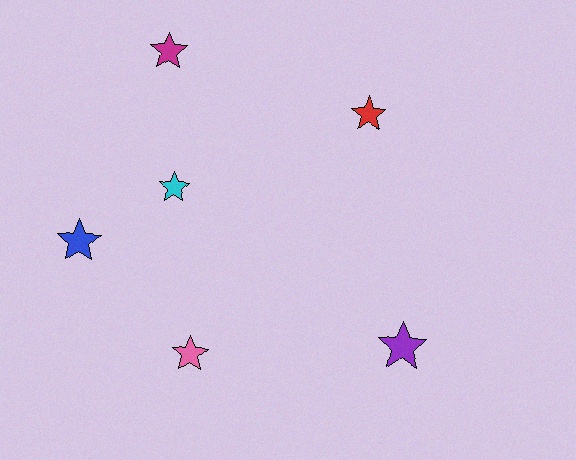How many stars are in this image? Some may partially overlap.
There are 6 stars.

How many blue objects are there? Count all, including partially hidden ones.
There is 1 blue object.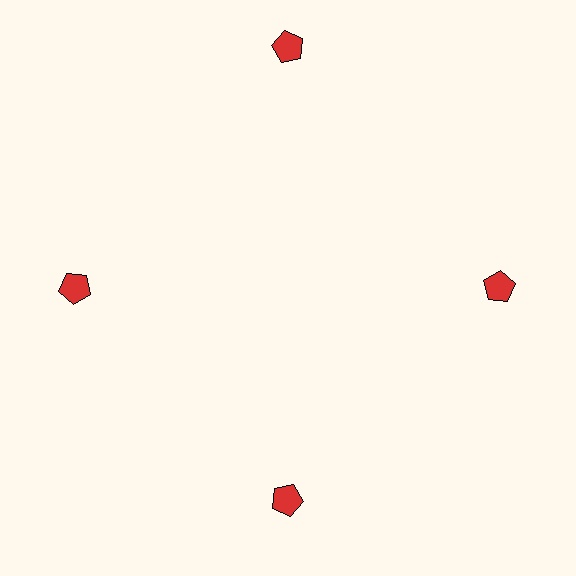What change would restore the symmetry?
The symmetry would be restored by moving it inward, back onto the ring so that all 4 pentagons sit at equal angles and equal distance from the center.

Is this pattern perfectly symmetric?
No. The 4 red pentagons are arranged in a ring, but one element near the 12 o'clock position is pushed outward from the center, breaking the 4-fold rotational symmetry.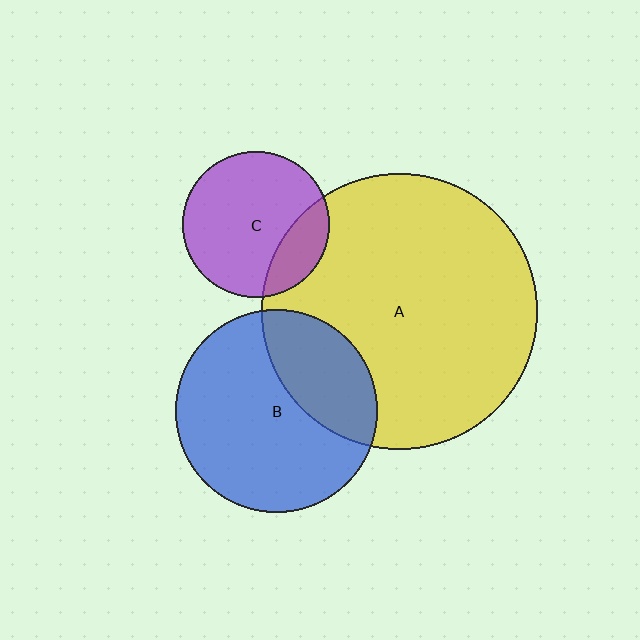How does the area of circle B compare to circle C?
Approximately 1.9 times.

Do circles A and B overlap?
Yes.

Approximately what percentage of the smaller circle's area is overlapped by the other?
Approximately 30%.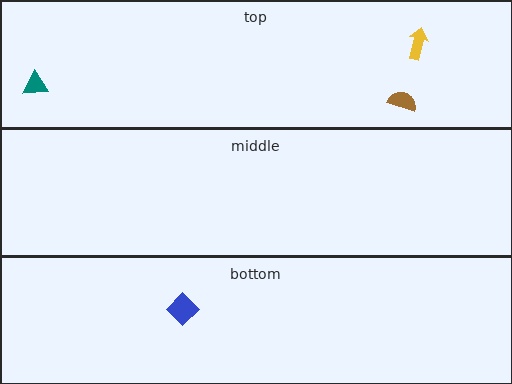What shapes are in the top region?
The teal triangle, the yellow arrow, the brown semicircle.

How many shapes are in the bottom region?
1.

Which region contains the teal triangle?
The top region.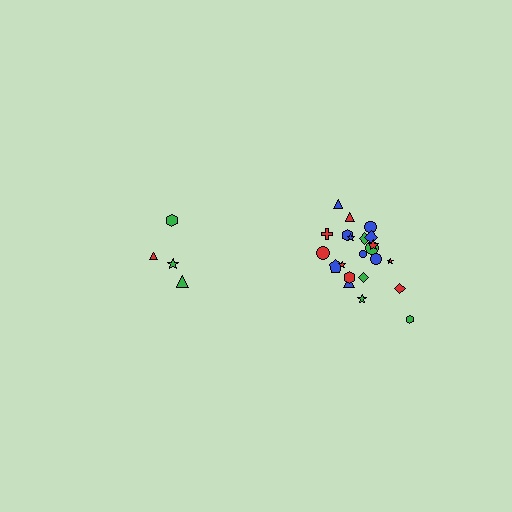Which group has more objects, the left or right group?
The right group.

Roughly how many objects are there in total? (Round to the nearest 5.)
Roughly 25 objects in total.